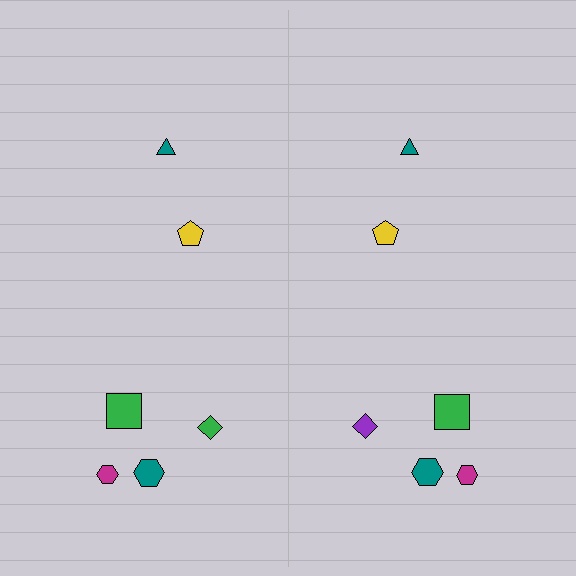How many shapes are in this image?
There are 12 shapes in this image.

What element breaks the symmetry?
The purple diamond on the right side breaks the symmetry — its mirror counterpart is green.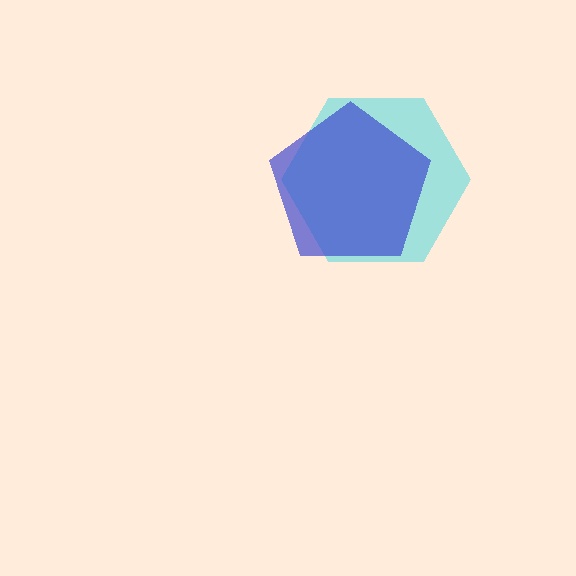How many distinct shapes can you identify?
There are 2 distinct shapes: a cyan hexagon, a blue pentagon.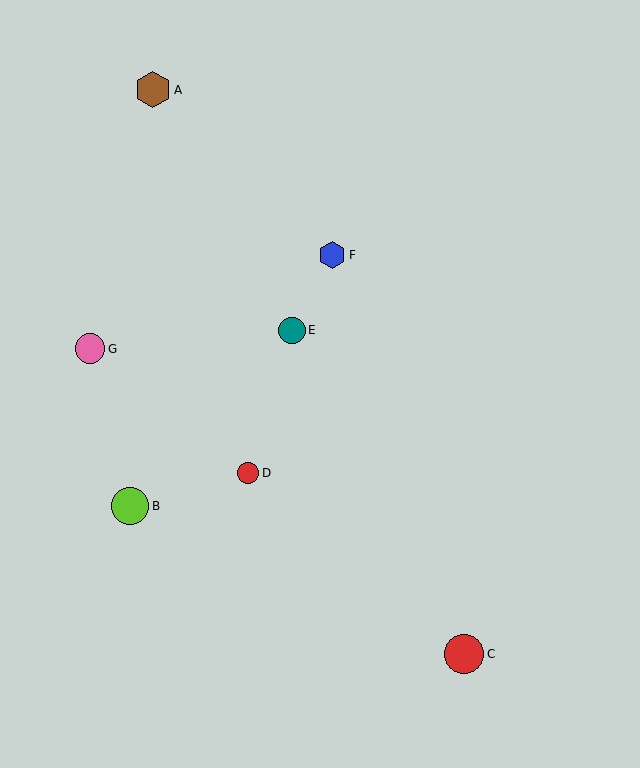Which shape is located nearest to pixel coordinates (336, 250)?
The blue hexagon (labeled F) at (332, 255) is nearest to that location.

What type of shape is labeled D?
Shape D is a red circle.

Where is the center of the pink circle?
The center of the pink circle is at (90, 349).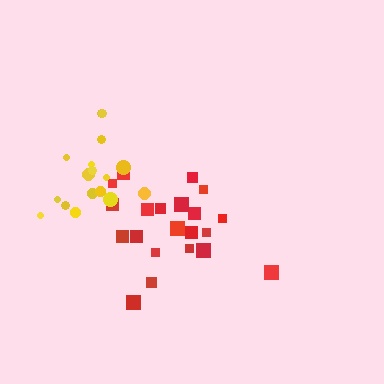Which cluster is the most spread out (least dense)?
Red.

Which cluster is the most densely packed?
Yellow.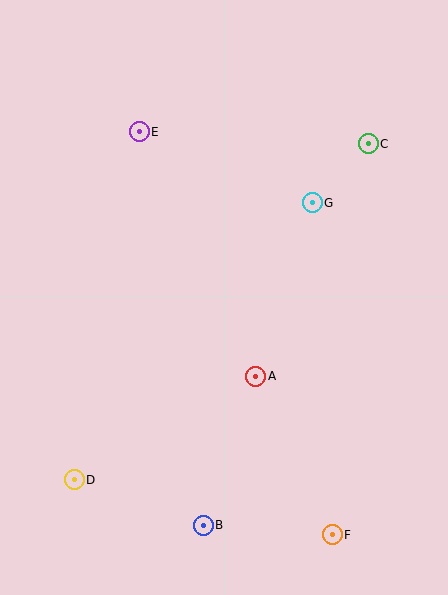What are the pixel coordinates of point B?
Point B is at (203, 525).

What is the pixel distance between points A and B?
The distance between A and B is 158 pixels.